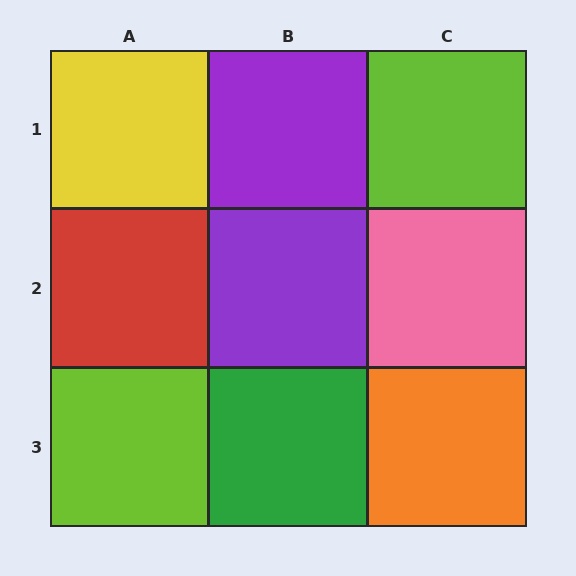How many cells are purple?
2 cells are purple.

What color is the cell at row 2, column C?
Pink.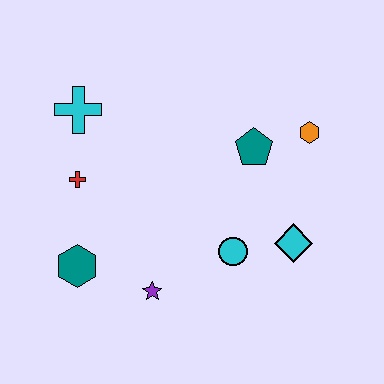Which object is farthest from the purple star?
The orange hexagon is farthest from the purple star.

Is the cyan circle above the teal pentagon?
No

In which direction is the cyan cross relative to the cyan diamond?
The cyan cross is to the left of the cyan diamond.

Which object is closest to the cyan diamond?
The cyan circle is closest to the cyan diamond.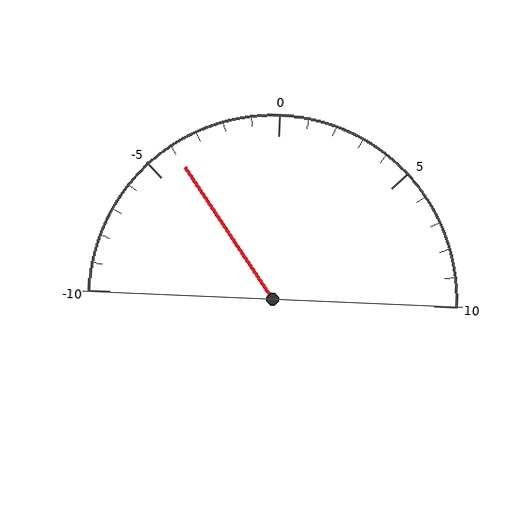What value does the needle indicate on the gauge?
The needle indicates approximately -4.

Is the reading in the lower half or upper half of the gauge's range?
The reading is in the lower half of the range (-10 to 10).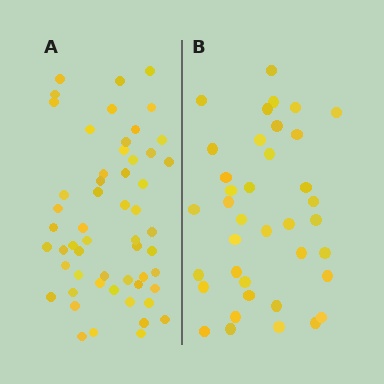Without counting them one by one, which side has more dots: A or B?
Region A (the left region) has more dots.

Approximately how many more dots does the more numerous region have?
Region A has approximately 15 more dots than region B.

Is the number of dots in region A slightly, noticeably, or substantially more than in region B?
Region A has noticeably more, but not dramatically so. The ratio is roughly 1.4 to 1.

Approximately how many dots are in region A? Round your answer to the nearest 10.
About 60 dots. (The exact count is 55, which rounds to 60.)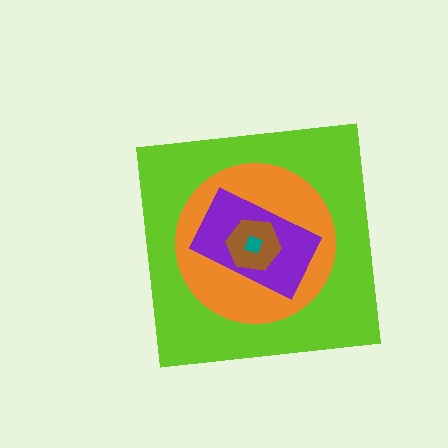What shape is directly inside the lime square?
The orange circle.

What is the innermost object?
The teal square.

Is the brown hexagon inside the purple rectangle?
Yes.